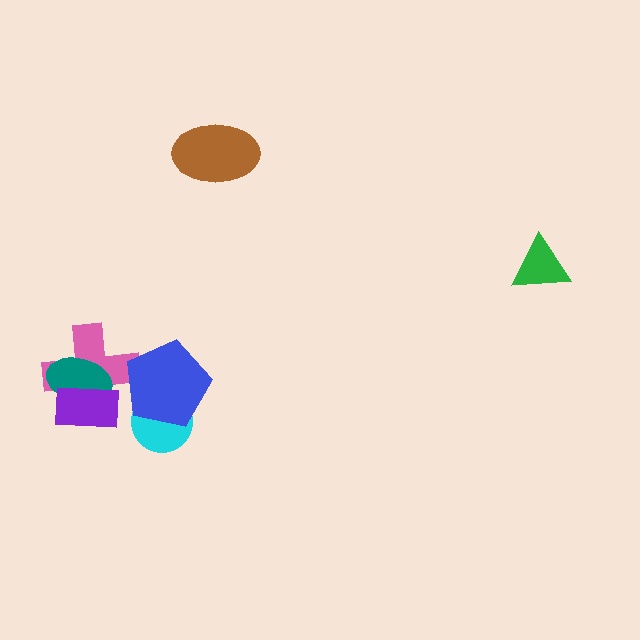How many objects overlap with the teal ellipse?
2 objects overlap with the teal ellipse.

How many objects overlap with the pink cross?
3 objects overlap with the pink cross.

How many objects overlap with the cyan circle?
1 object overlaps with the cyan circle.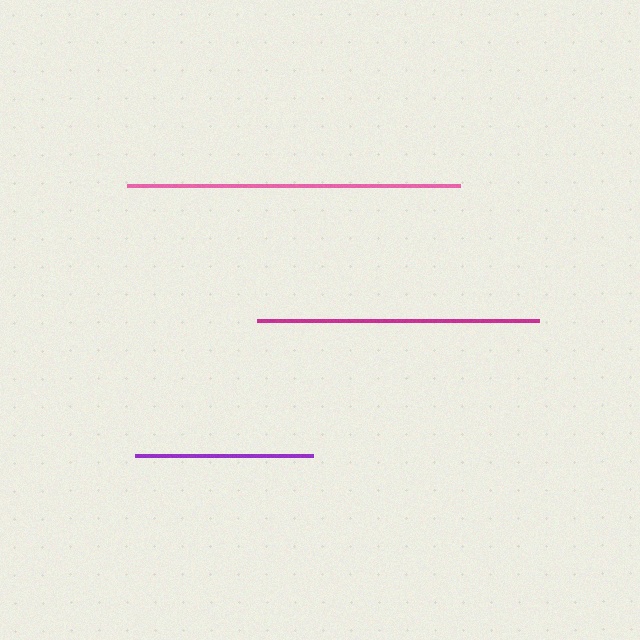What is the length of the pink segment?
The pink segment is approximately 333 pixels long.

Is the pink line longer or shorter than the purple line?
The pink line is longer than the purple line.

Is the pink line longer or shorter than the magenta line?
The pink line is longer than the magenta line.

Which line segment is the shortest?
The purple line is the shortest at approximately 178 pixels.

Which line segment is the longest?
The pink line is the longest at approximately 333 pixels.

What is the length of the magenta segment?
The magenta segment is approximately 282 pixels long.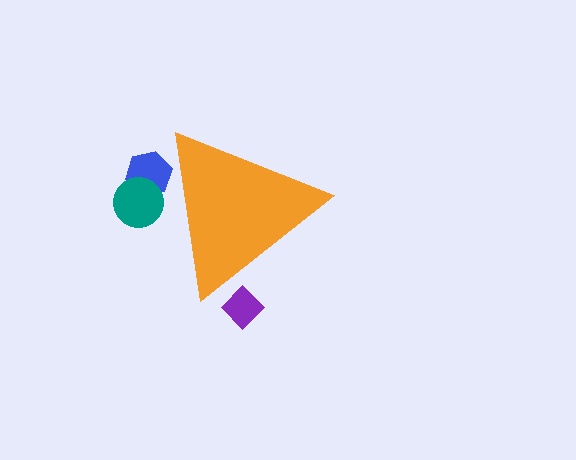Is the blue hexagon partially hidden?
Yes, the blue hexagon is partially hidden behind the orange triangle.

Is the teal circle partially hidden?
Yes, the teal circle is partially hidden behind the orange triangle.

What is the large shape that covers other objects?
An orange triangle.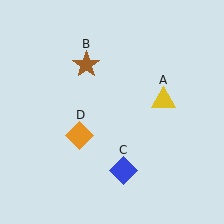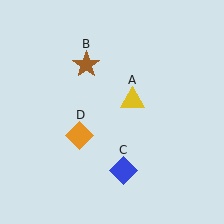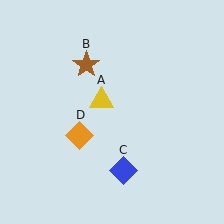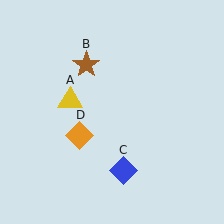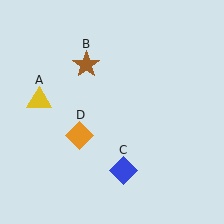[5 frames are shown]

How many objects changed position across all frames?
1 object changed position: yellow triangle (object A).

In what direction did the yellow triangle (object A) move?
The yellow triangle (object A) moved left.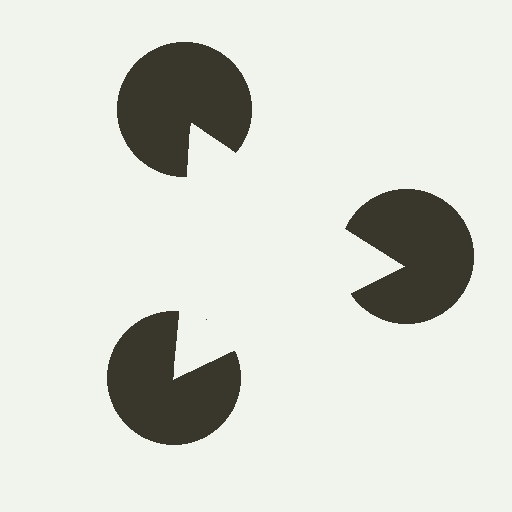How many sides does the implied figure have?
3 sides.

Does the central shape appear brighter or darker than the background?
It typically appears slightly brighter than the background, even though no actual brightness change is drawn.